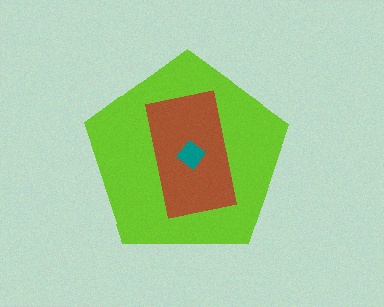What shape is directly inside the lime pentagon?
The brown rectangle.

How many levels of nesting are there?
3.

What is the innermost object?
The teal diamond.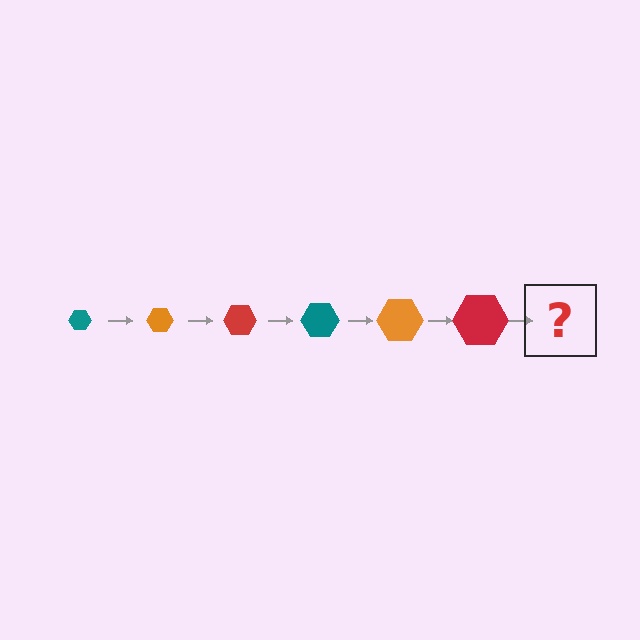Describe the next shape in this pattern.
It should be a teal hexagon, larger than the previous one.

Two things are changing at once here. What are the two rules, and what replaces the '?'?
The two rules are that the hexagon grows larger each step and the color cycles through teal, orange, and red. The '?' should be a teal hexagon, larger than the previous one.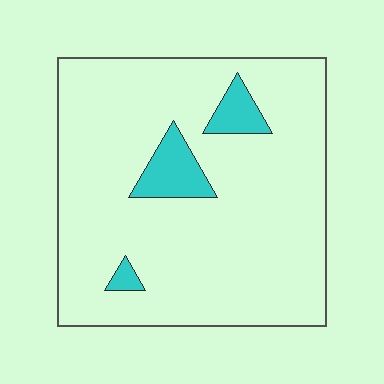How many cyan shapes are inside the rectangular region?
3.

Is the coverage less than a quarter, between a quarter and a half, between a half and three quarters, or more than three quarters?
Less than a quarter.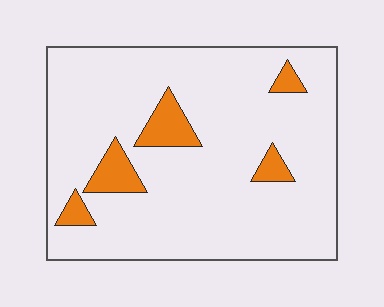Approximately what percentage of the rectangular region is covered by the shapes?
Approximately 10%.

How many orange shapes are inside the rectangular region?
5.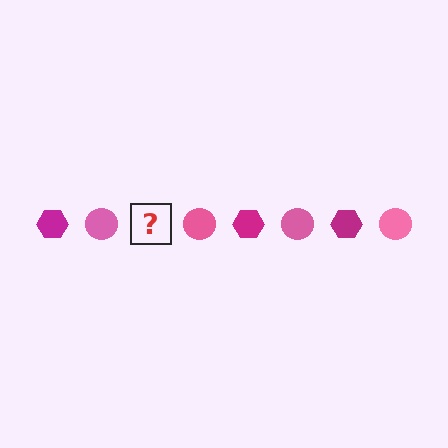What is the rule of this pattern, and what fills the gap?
The rule is that the pattern alternates between magenta hexagon and pink circle. The gap should be filled with a magenta hexagon.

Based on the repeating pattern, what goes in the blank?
The blank should be a magenta hexagon.